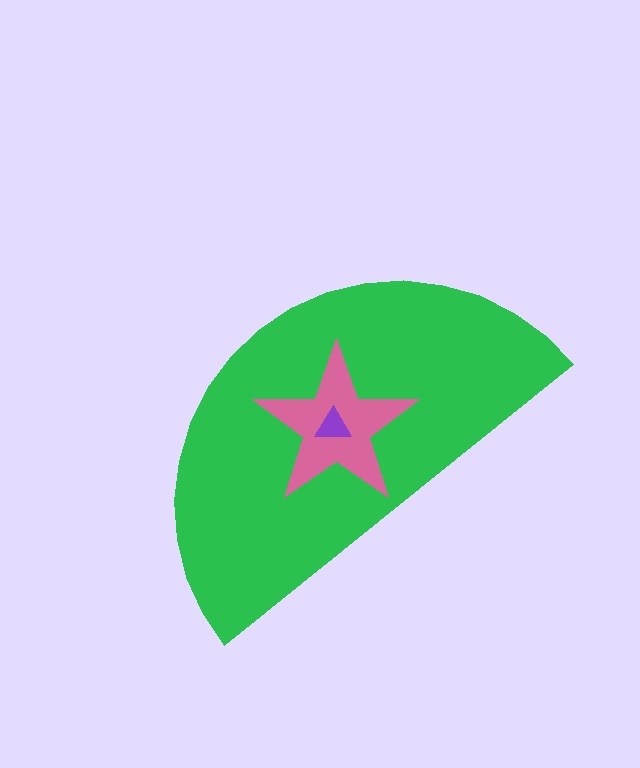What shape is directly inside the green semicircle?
The pink star.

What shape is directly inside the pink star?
The purple triangle.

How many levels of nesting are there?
3.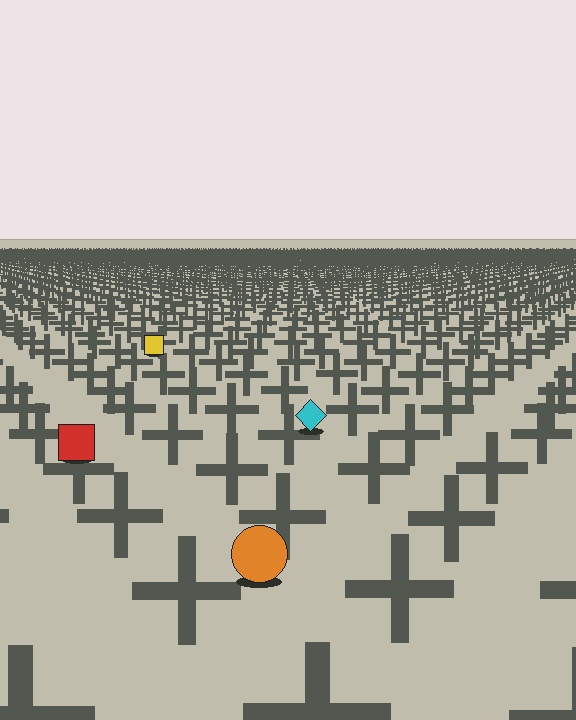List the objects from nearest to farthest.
From nearest to farthest: the orange circle, the red square, the cyan diamond, the yellow square.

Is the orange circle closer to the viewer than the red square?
Yes. The orange circle is closer — you can tell from the texture gradient: the ground texture is coarser near it.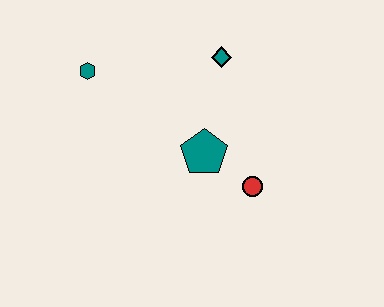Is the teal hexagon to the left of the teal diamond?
Yes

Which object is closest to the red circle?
The teal pentagon is closest to the red circle.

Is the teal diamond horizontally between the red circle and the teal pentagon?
Yes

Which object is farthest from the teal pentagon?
The teal hexagon is farthest from the teal pentagon.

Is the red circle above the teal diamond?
No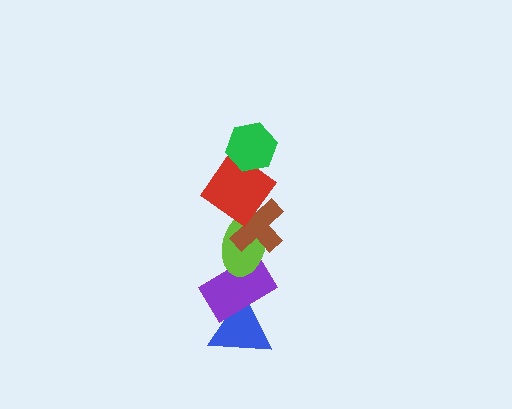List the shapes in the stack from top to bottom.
From top to bottom: the green hexagon, the red diamond, the brown cross, the lime ellipse, the purple rectangle, the blue triangle.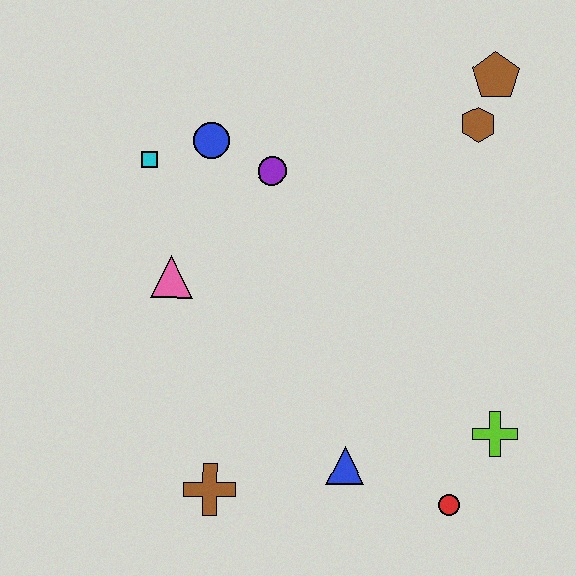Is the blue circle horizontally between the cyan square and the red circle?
Yes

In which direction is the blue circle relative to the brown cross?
The blue circle is above the brown cross.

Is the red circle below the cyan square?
Yes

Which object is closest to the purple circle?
The blue circle is closest to the purple circle.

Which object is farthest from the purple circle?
The red circle is farthest from the purple circle.